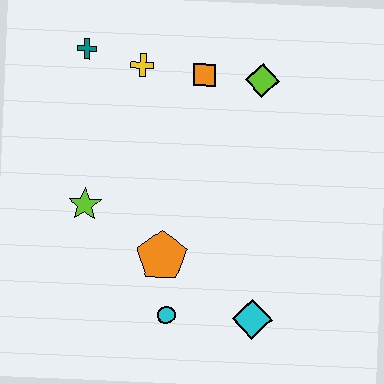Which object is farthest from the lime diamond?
The cyan circle is farthest from the lime diamond.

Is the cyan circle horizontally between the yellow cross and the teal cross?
No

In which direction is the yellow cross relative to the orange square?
The yellow cross is to the left of the orange square.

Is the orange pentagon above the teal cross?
No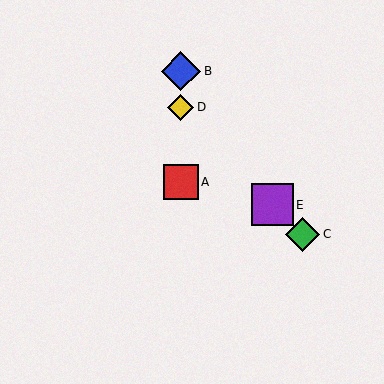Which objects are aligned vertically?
Objects A, B, D are aligned vertically.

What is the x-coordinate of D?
Object D is at x≈181.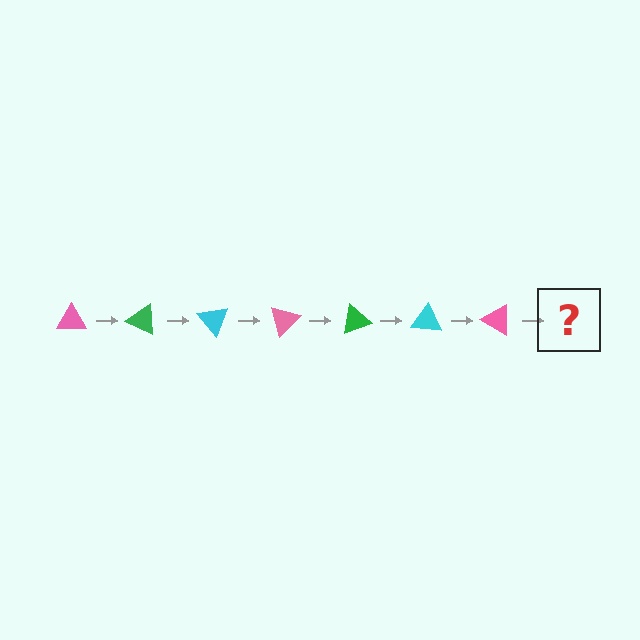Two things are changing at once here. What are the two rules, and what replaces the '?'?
The two rules are that it rotates 25 degrees each step and the color cycles through pink, green, and cyan. The '?' should be a green triangle, rotated 175 degrees from the start.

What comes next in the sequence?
The next element should be a green triangle, rotated 175 degrees from the start.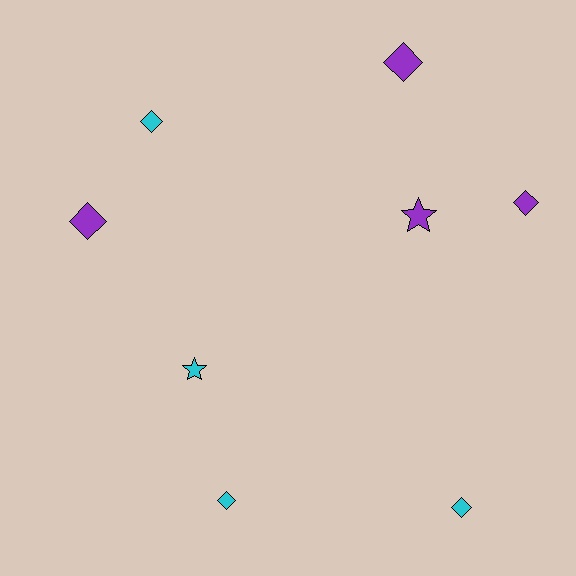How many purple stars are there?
There is 1 purple star.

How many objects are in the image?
There are 8 objects.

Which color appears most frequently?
Cyan, with 4 objects.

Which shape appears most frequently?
Diamond, with 6 objects.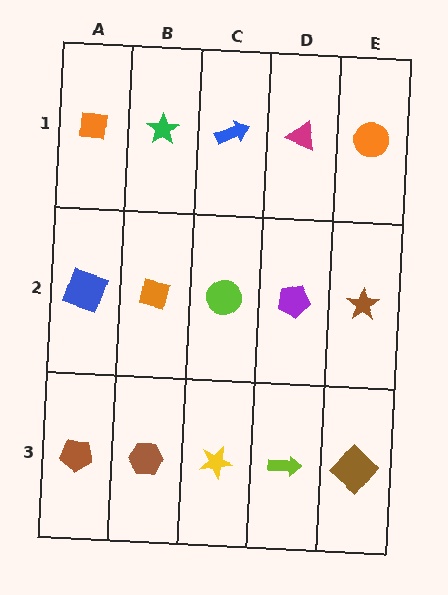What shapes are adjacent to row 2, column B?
A green star (row 1, column B), a brown hexagon (row 3, column B), a blue square (row 2, column A), a lime circle (row 2, column C).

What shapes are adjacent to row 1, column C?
A lime circle (row 2, column C), a green star (row 1, column B), a magenta triangle (row 1, column D).